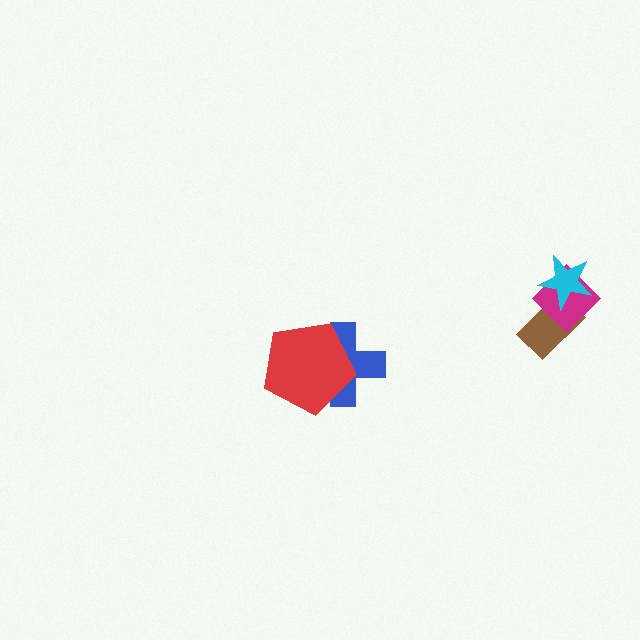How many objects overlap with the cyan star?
2 objects overlap with the cyan star.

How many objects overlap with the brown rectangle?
2 objects overlap with the brown rectangle.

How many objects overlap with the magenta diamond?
2 objects overlap with the magenta diamond.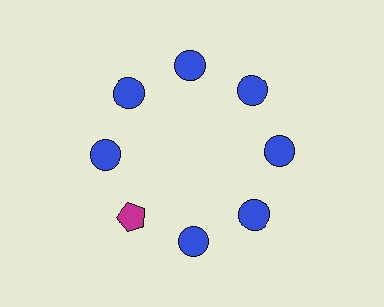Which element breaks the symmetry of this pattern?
The magenta pentagon at roughly the 8 o'clock position breaks the symmetry. All other shapes are blue circles.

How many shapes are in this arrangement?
There are 8 shapes arranged in a ring pattern.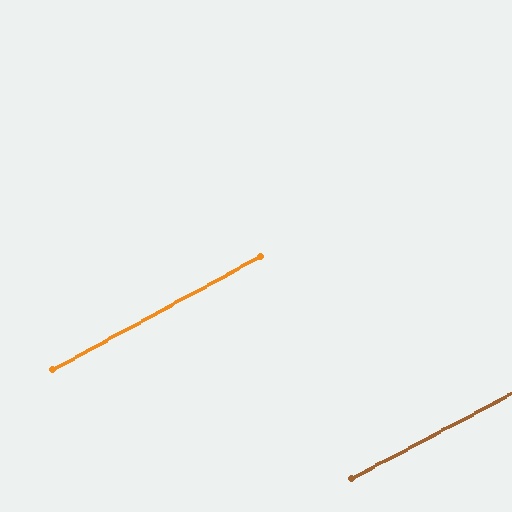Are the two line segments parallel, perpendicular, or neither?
Parallel — their directions differ by only 0.8°.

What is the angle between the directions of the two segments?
Approximately 1 degree.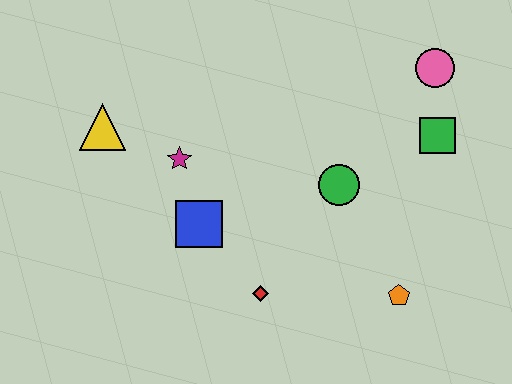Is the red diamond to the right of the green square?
No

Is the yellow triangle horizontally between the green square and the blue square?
No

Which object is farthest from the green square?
The yellow triangle is farthest from the green square.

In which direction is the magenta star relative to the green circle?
The magenta star is to the left of the green circle.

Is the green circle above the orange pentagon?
Yes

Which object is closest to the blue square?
The magenta star is closest to the blue square.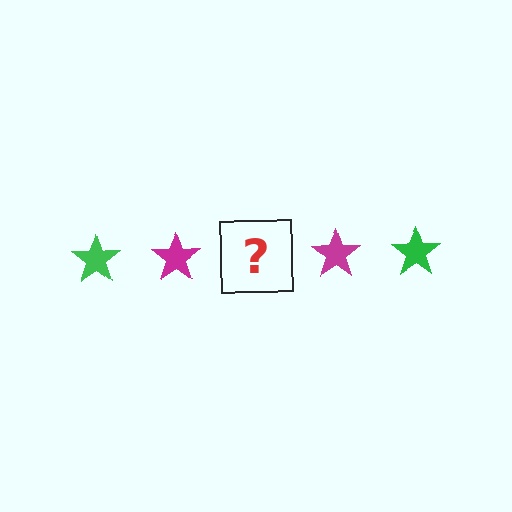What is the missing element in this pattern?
The missing element is a green star.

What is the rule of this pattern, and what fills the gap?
The rule is that the pattern cycles through green, magenta stars. The gap should be filled with a green star.